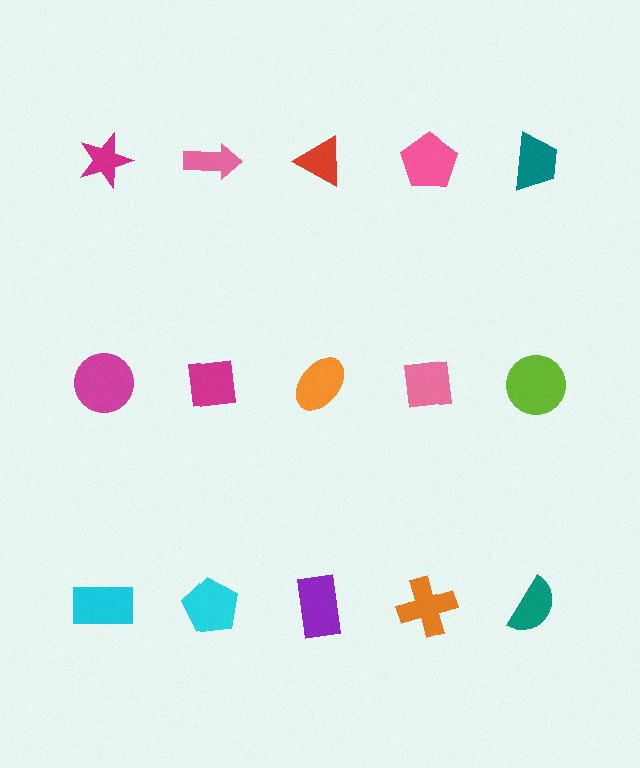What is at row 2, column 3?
An orange ellipse.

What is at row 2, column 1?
A magenta circle.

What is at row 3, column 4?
An orange cross.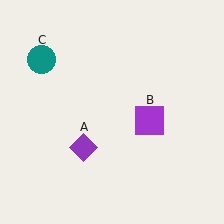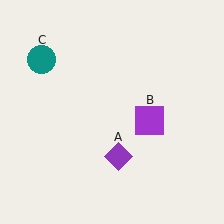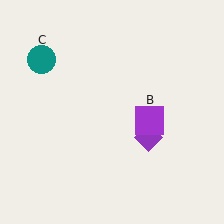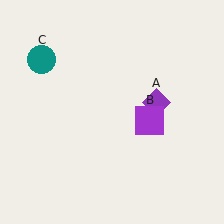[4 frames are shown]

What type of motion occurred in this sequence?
The purple diamond (object A) rotated counterclockwise around the center of the scene.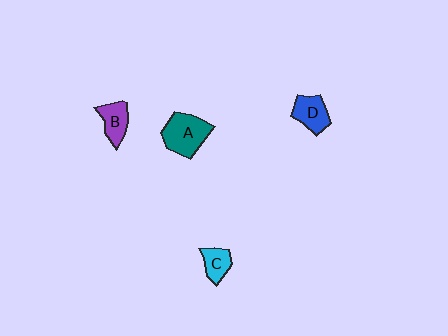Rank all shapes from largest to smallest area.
From largest to smallest: A (teal), D (blue), B (purple), C (cyan).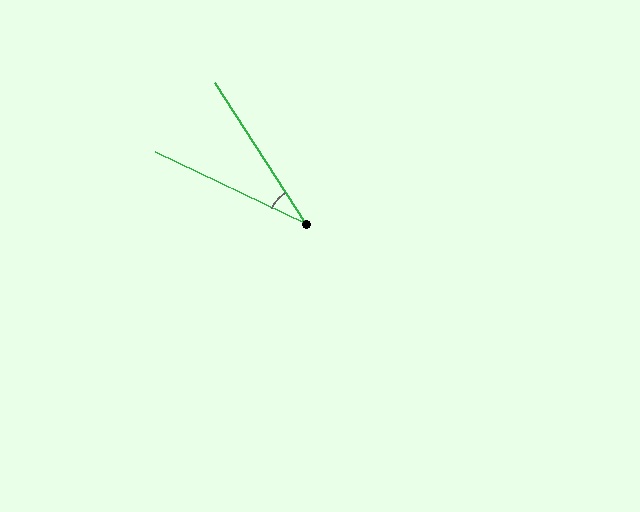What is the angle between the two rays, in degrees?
Approximately 32 degrees.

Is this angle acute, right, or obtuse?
It is acute.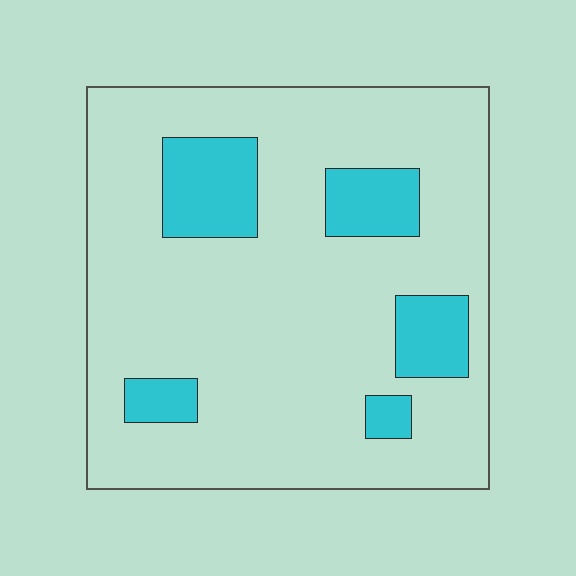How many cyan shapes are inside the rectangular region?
5.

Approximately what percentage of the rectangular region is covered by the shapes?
Approximately 15%.